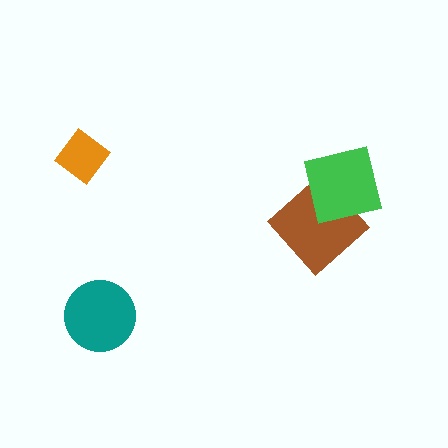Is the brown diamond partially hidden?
Yes, it is partially covered by another shape.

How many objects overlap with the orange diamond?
0 objects overlap with the orange diamond.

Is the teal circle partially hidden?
No, no other shape covers it.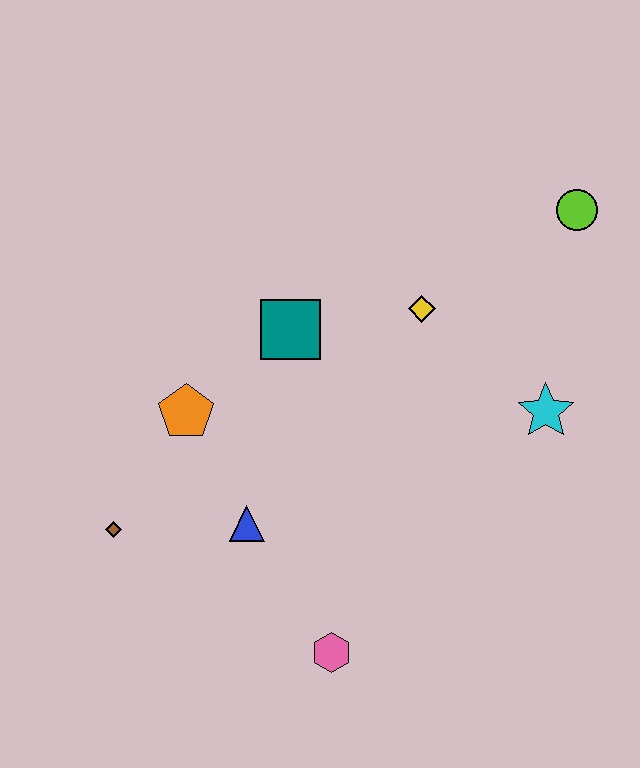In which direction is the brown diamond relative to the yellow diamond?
The brown diamond is to the left of the yellow diamond.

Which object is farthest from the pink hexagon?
The lime circle is farthest from the pink hexagon.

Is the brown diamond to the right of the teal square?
No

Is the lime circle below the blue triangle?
No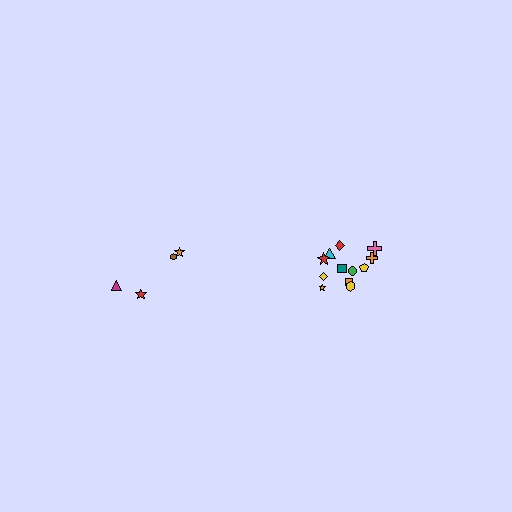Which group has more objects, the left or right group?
The right group.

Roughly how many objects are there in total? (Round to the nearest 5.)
Roughly 15 objects in total.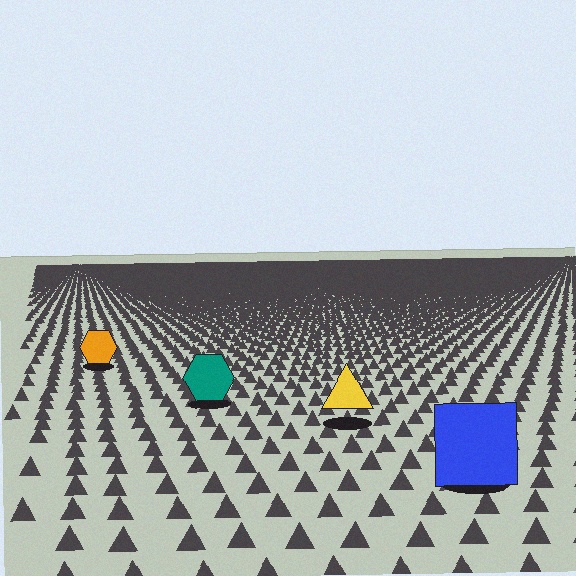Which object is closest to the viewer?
The blue square is closest. The texture marks near it are larger and more spread out.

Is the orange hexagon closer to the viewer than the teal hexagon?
No. The teal hexagon is closer — you can tell from the texture gradient: the ground texture is coarser near it.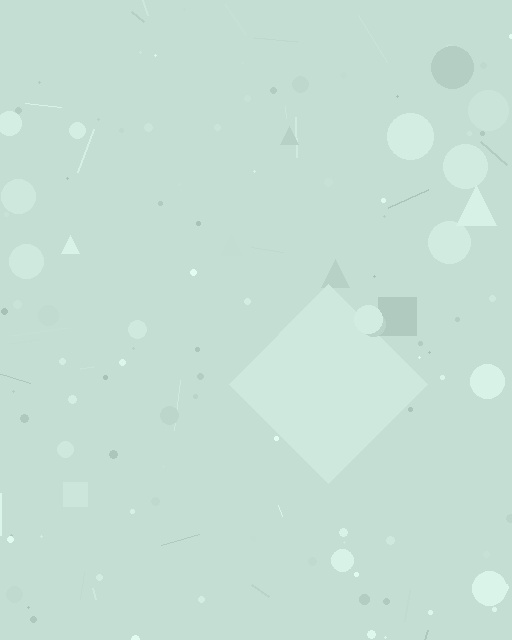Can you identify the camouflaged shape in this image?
The camouflaged shape is a diamond.